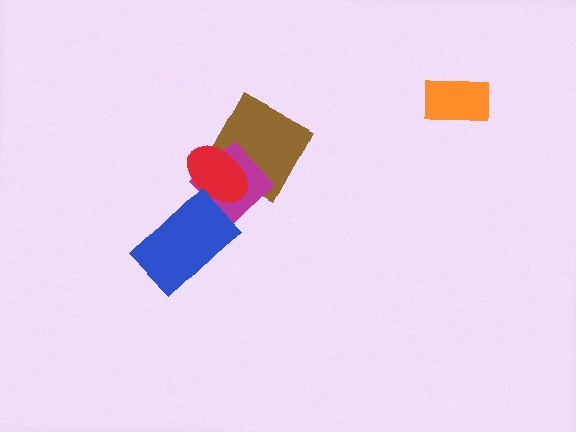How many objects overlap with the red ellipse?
2 objects overlap with the red ellipse.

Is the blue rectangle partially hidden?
No, no other shape covers it.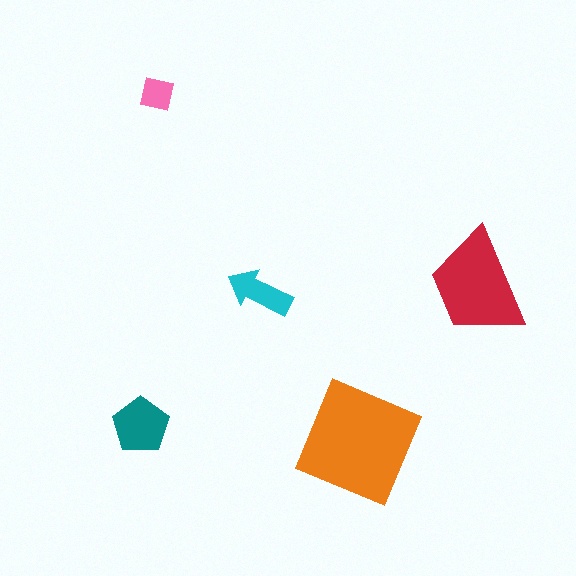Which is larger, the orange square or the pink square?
The orange square.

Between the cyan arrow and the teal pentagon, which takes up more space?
The teal pentagon.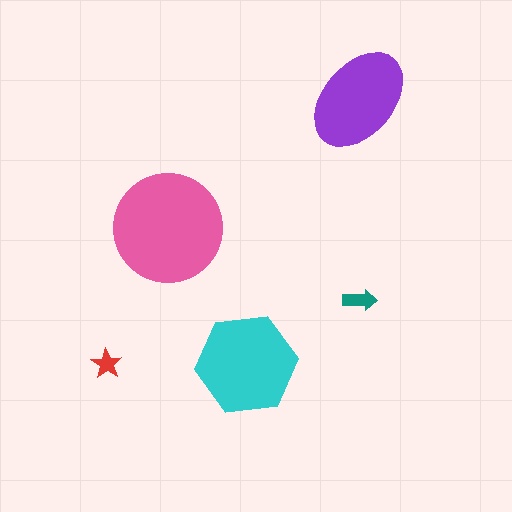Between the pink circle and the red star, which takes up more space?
The pink circle.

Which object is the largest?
The pink circle.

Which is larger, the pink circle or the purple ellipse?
The pink circle.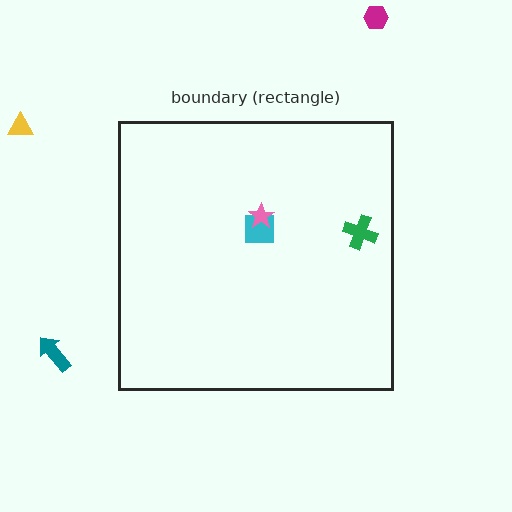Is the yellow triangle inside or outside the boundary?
Outside.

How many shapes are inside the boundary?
3 inside, 3 outside.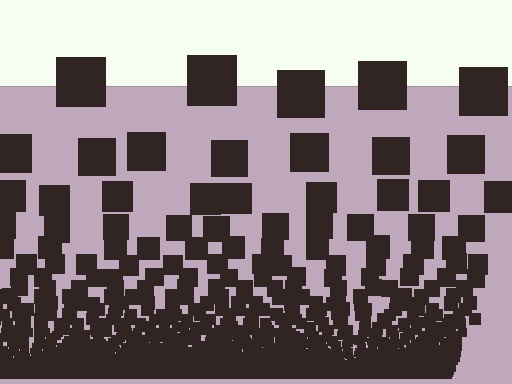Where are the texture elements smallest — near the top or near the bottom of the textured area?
Near the bottom.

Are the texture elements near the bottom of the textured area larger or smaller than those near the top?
Smaller. The gradient is inverted — elements near the bottom are smaller and denser.